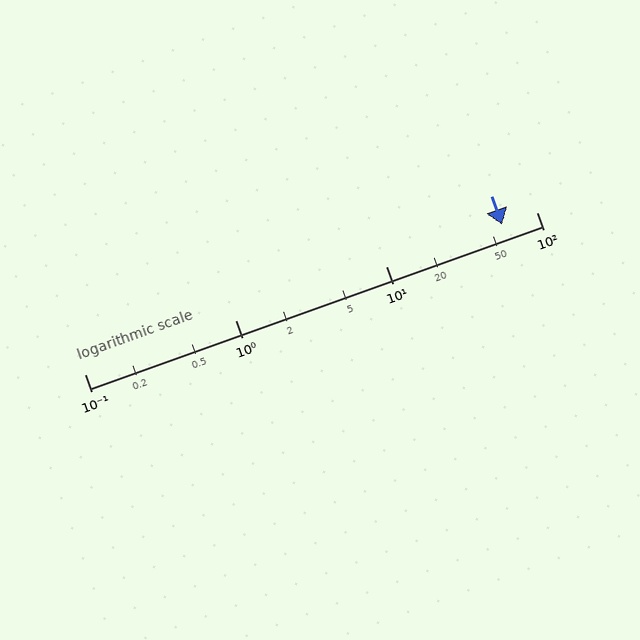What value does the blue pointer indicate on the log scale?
The pointer indicates approximately 59.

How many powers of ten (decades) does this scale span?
The scale spans 3 decades, from 0.1 to 100.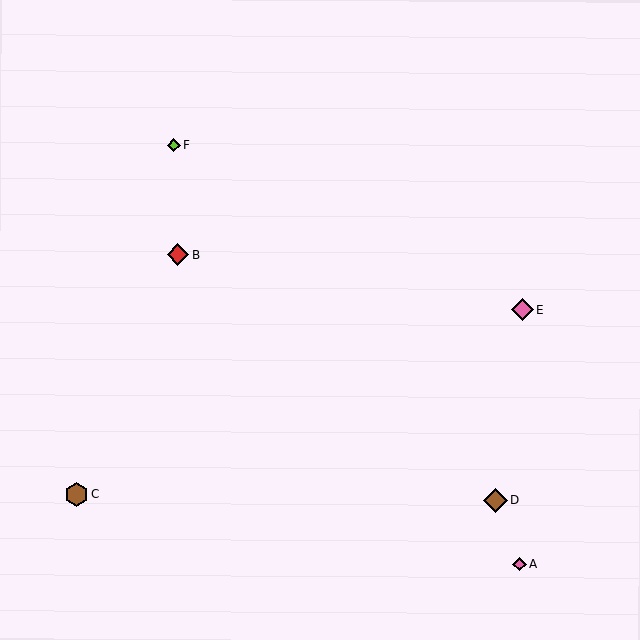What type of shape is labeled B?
Shape B is a red diamond.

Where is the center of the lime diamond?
The center of the lime diamond is at (174, 145).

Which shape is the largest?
The brown diamond (labeled D) is the largest.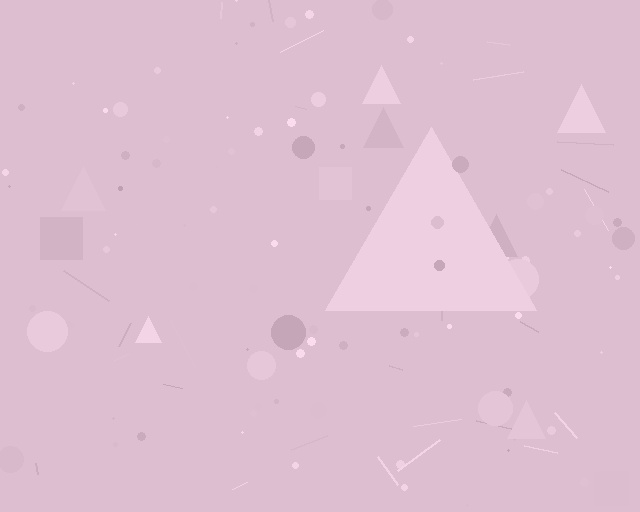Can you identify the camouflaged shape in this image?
The camouflaged shape is a triangle.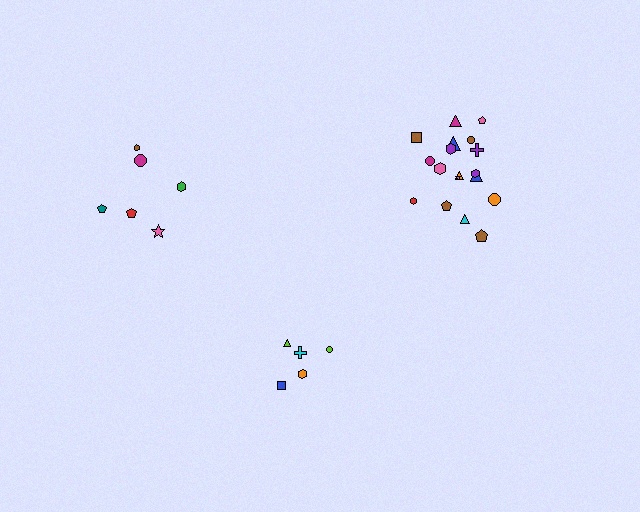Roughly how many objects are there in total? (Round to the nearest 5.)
Roughly 30 objects in total.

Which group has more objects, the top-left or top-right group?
The top-right group.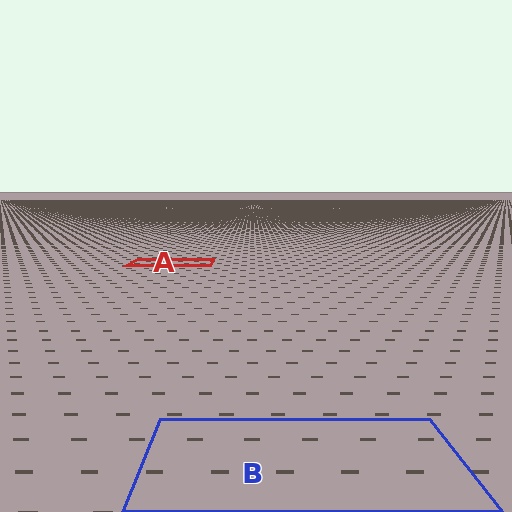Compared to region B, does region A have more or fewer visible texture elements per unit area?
Region A has more texture elements per unit area — they are packed more densely because it is farther away.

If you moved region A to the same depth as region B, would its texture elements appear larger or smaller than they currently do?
They would appear larger. At a closer depth, the same texture elements are projected at a bigger on-screen size.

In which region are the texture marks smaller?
The texture marks are smaller in region A, because it is farther away.